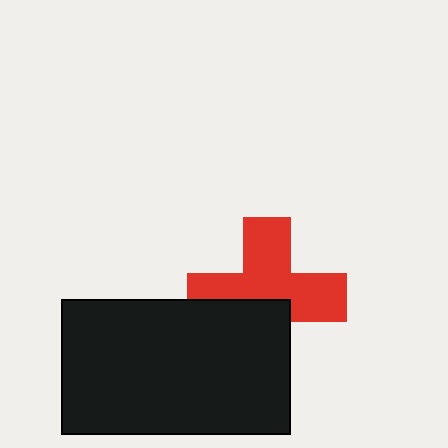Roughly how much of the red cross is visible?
About half of it is visible (roughly 62%).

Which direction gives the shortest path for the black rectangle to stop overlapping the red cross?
Moving down gives the shortest separation.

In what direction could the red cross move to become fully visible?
The red cross could move up. That would shift it out from behind the black rectangle entirely.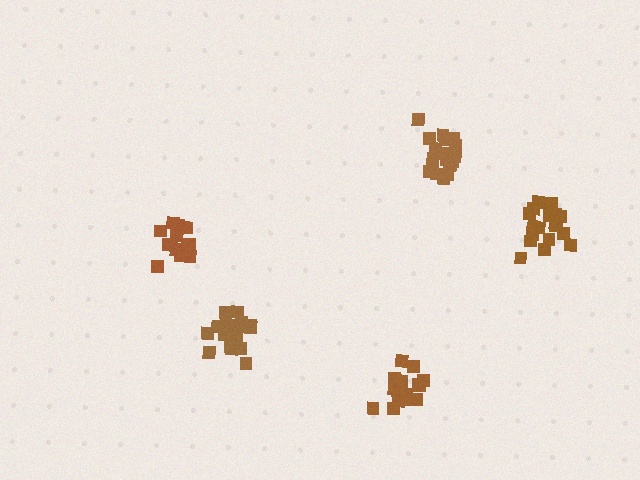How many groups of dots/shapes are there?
There are 5 groups.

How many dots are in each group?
Group 1: 20 dots, Group 2: 19 dots, Group 3: 19 dots, Group 4: 18 dots, Group 5: 18 dots (94 total).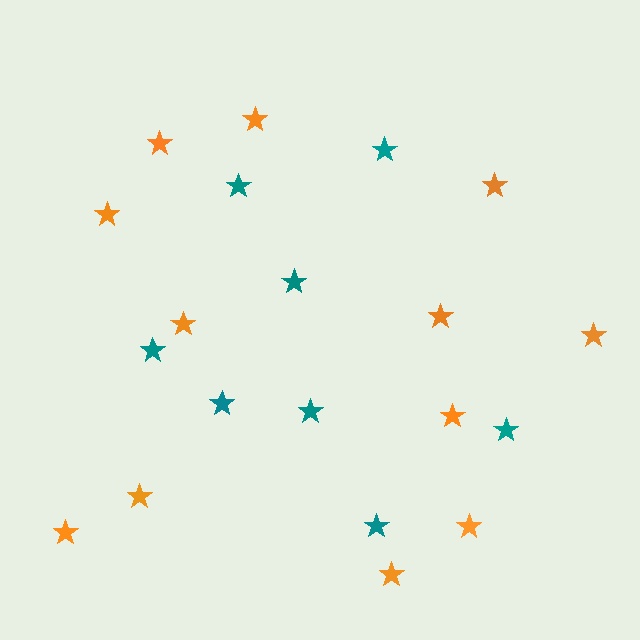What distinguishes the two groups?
There are 2 groups: one group of orange stars (12) and one group of teal stars (8).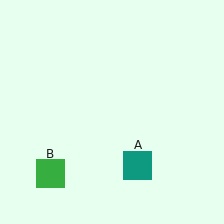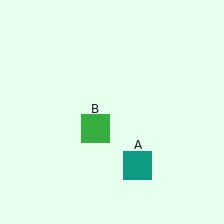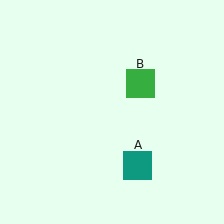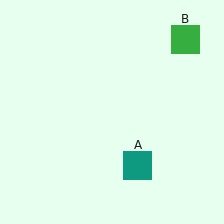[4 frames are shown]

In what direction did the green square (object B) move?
The green square (object B) moved up and to the right.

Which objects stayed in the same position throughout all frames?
Teal square (object A) remained stationary.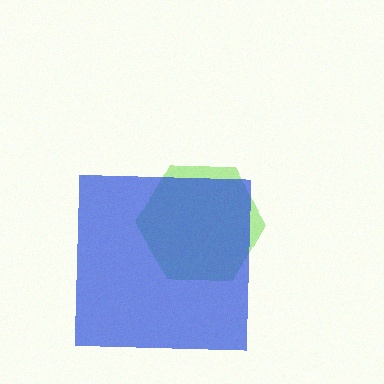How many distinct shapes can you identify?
There are 2 distinct shapes: a lime hexagon, a blue square.